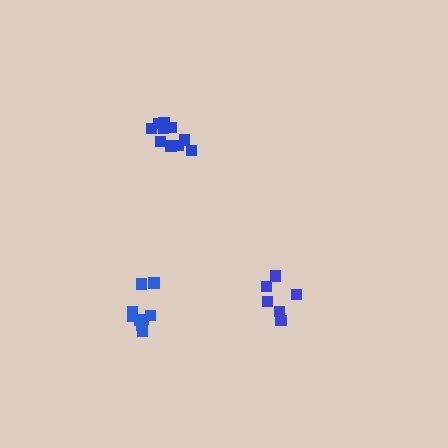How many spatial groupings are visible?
There are 3 spatial groupings.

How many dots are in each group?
Group 1: 11 dots, Group 2: 6 dots, Group 3: 9 dots (26 total).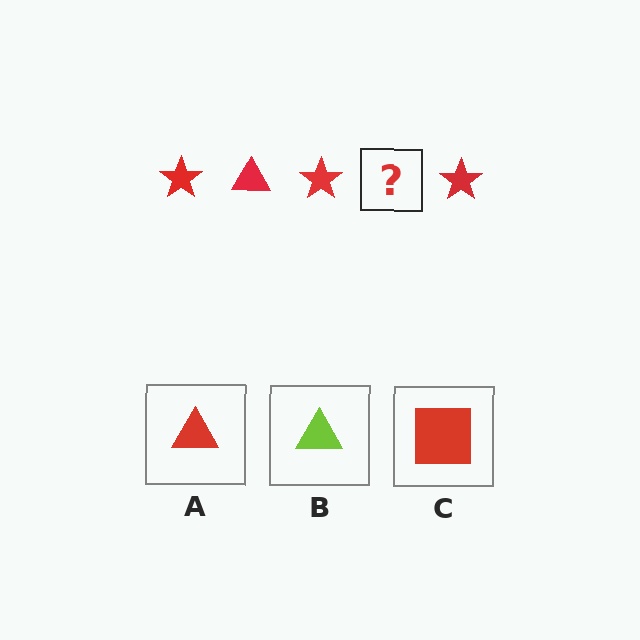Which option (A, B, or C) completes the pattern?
A.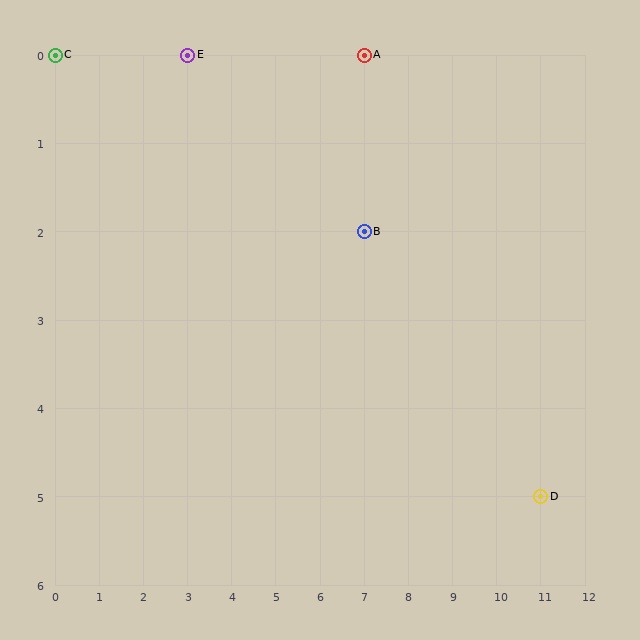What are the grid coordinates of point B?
Point B is at grid coordinates (7, 2).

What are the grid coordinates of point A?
Point A is at grid coordinates (7, 0).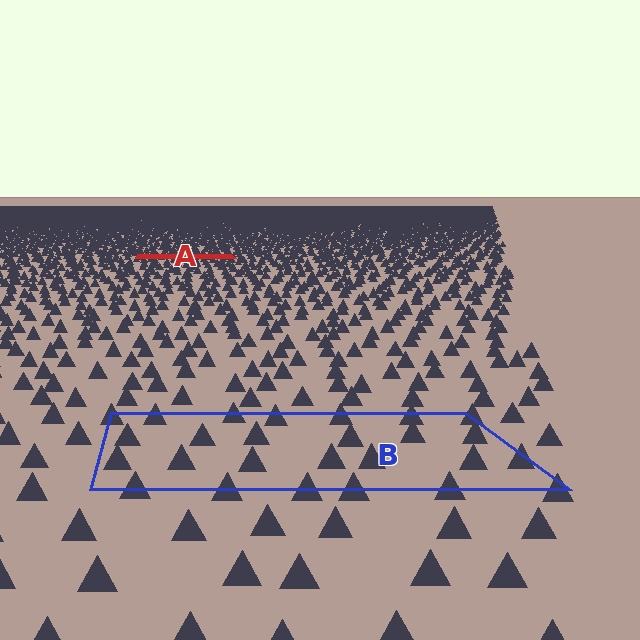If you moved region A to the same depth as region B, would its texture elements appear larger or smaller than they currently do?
They would appear larger. At a closer depth, the same texture elements are projected at a bigger on-screen size.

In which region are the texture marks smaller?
The texture marks are smaller in region A, because it is farther away.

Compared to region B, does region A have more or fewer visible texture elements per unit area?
Region A has more texture elements per unit area — they are packed more densely because it is farther away.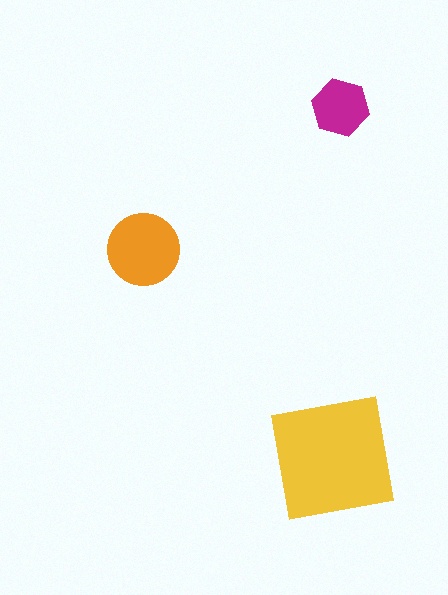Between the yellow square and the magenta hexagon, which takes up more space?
The yellow square.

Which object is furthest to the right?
The magenta hexagon is rightmost.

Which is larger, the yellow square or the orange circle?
The yellow square.